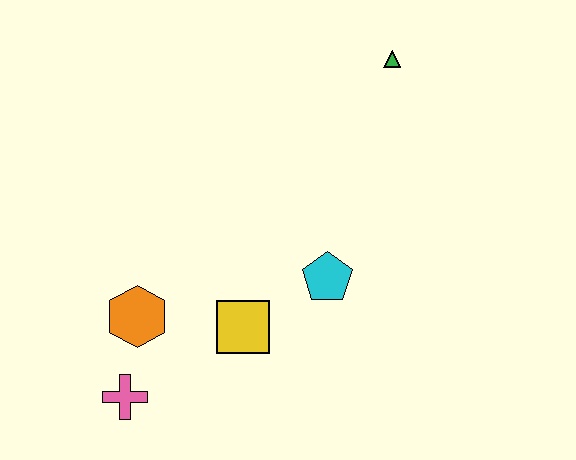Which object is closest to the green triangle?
The cyan pentagon is closest to the green triangle.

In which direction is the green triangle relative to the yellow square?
The green triangle is above the yellow square.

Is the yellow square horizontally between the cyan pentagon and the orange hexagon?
Yes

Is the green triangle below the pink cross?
No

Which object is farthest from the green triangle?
The pink cross is farthest from the green triangle.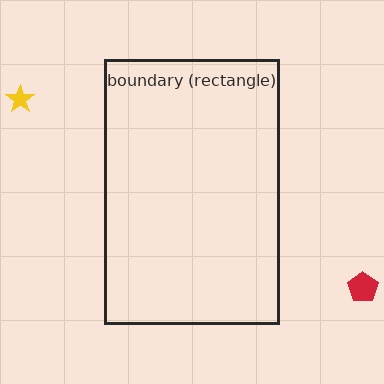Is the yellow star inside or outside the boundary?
Outside.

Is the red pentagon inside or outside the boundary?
Outside.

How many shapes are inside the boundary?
0 inside, 2 outside.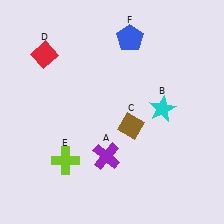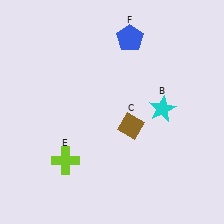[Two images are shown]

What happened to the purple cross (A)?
The purple cross (A) was removed in Image 2. It was in the bottom-left area of Image 1.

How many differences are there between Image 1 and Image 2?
There are 2 differences between the two images.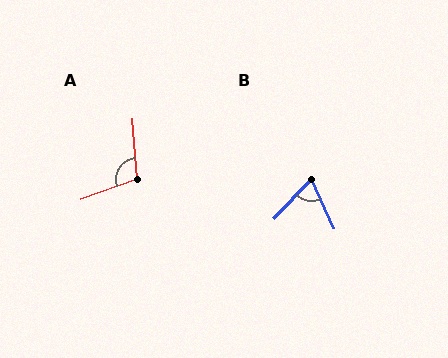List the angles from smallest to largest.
B (69°), A (106°).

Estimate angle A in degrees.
Approximately 106 degrees.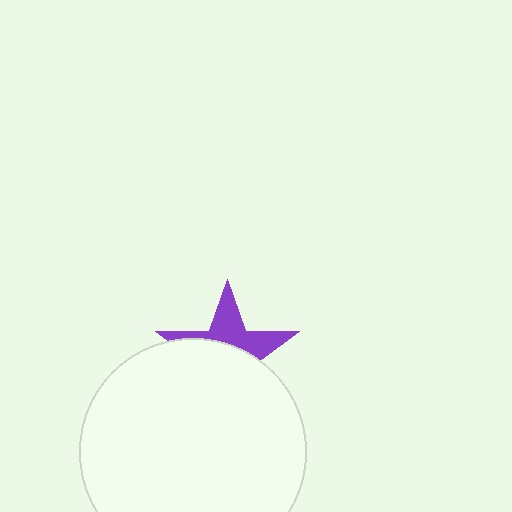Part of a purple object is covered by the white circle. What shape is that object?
It is a star.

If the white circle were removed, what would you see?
You would see the complete purple star.